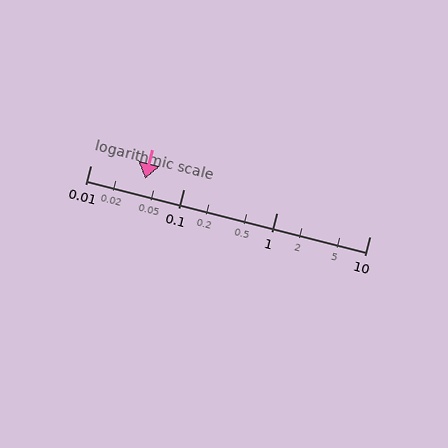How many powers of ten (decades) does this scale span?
The scale spans 3 decades, from 0.01 to 10.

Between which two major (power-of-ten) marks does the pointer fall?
The pointer is between 0.01 and 0.1.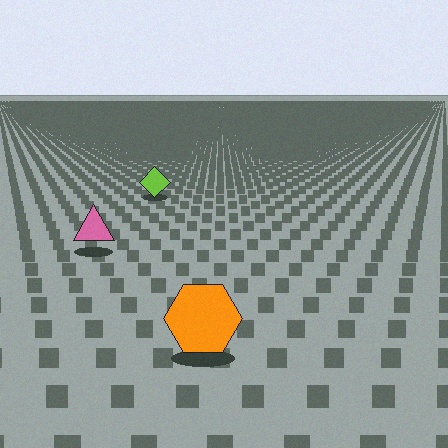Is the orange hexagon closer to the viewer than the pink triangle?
Yes. The orange hexagon is closer — you can tell from the texture gradient: the ground texture is coarser near it.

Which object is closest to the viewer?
The orange hexagon is closest. The texture marks near it are larger and more spread out.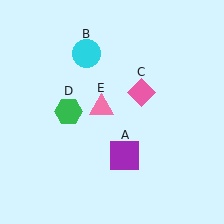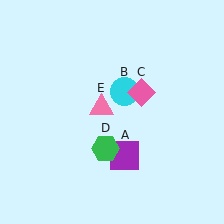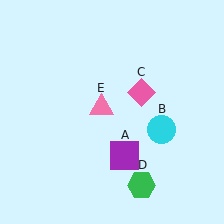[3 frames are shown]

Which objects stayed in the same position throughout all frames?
Purple square (object A) and pink diamond (object C) and pink triangle (object E) remained stationary.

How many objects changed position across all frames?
2 objects changed position: cyan circle (object B), green hexagon (object D).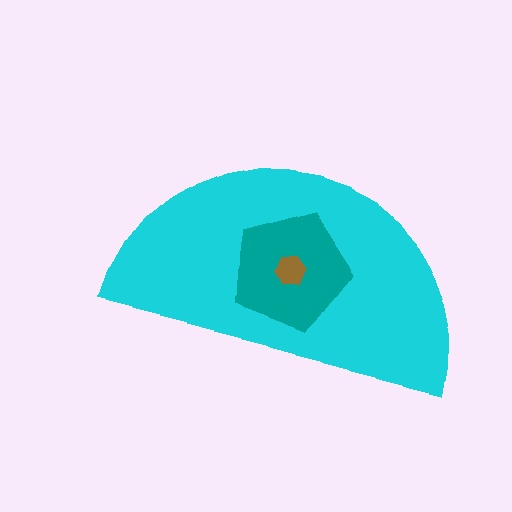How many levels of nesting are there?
3.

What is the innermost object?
The brown hexagon.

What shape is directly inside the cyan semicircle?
The teal pentagon.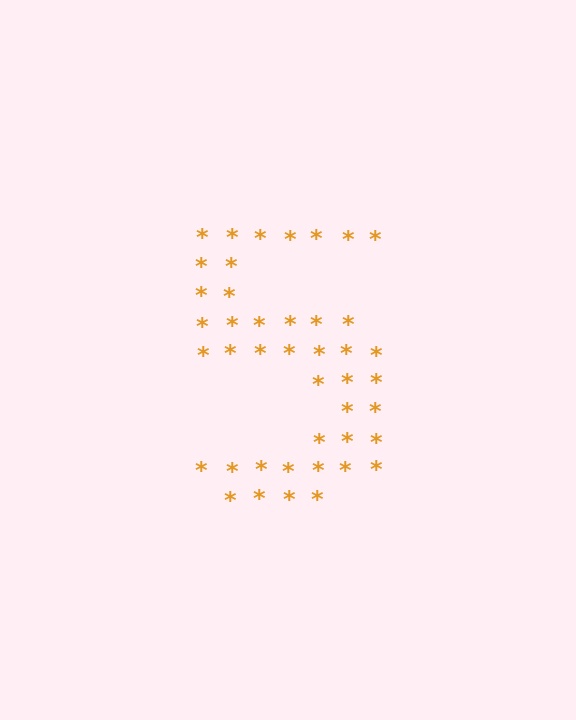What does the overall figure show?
The overall figure shows the digit 5.